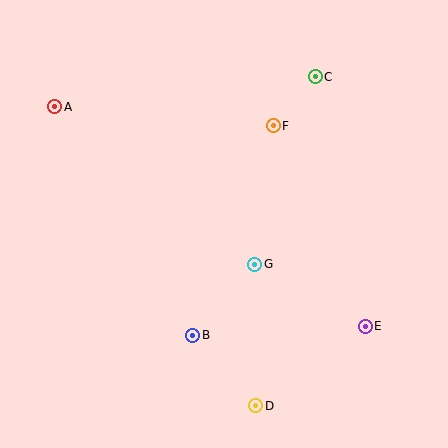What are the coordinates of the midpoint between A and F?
The midpoint between A and F is at (164, 116).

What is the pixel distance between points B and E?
The distance between B and E is 173 pixels.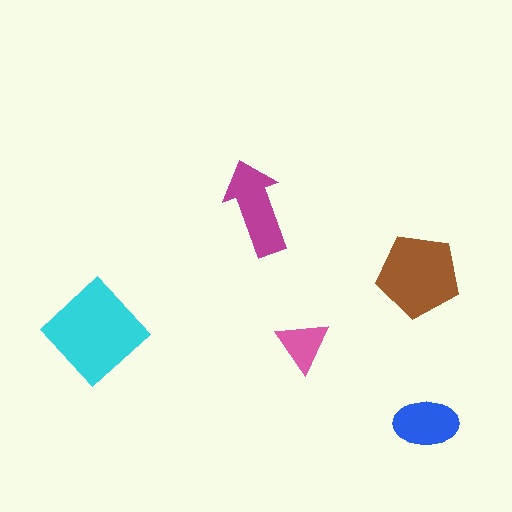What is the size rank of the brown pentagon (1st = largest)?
2nd.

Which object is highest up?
The magenta arrow is topmost.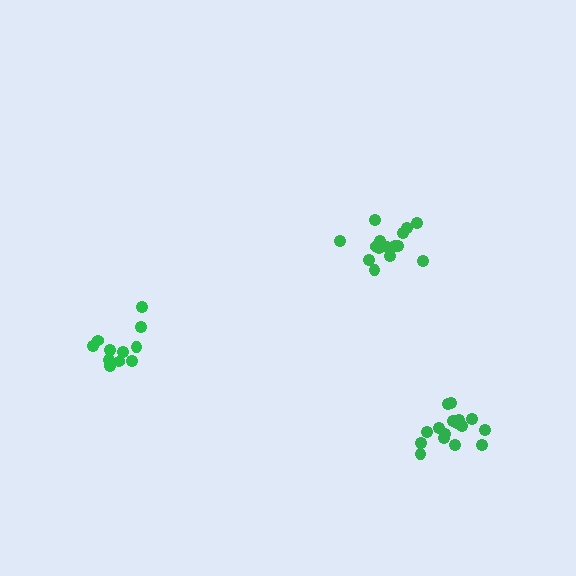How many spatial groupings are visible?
There are 3 spatial groupings.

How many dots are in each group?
Group 1: 15 dots, Group 2: 11 dots, Group 3: 16 dots (42 total).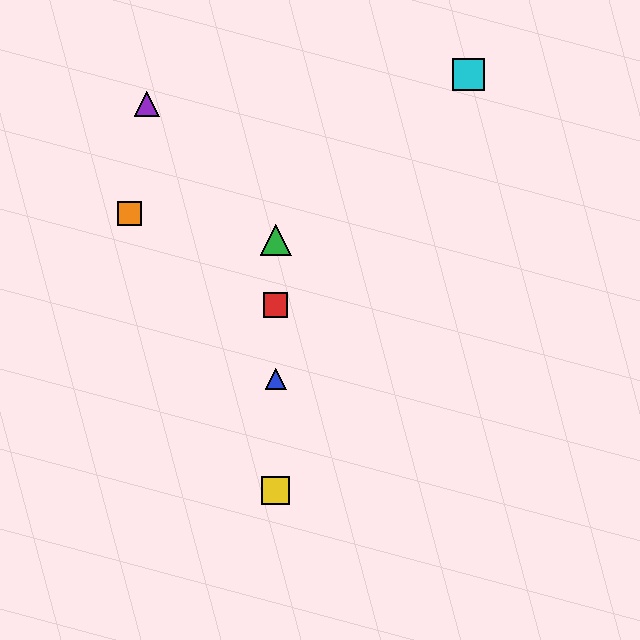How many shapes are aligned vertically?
4 shapes (the red square, the blue triangle, the green triangle, the yellow square) are aligned vertically.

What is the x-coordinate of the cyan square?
The cyan square is at x≈468.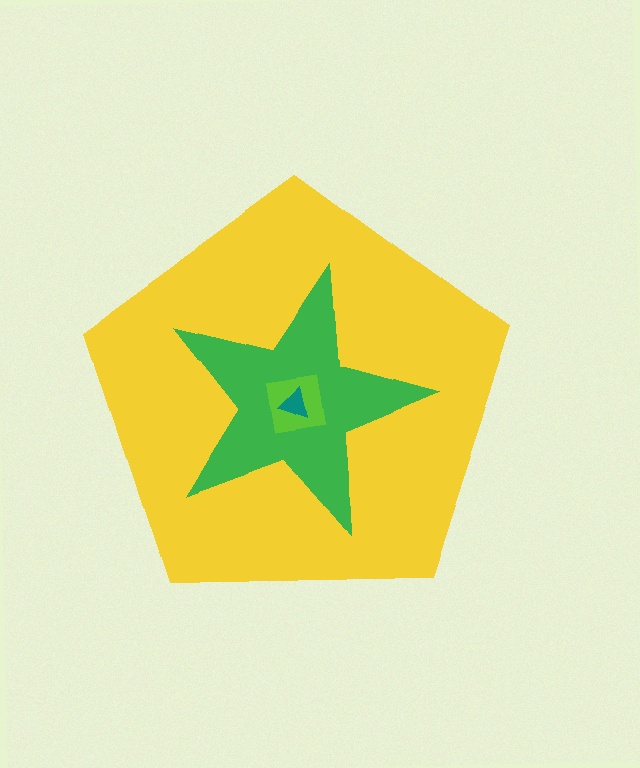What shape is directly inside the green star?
The lime square.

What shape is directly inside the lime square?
The teal triangle.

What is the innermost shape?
The teal triangle.